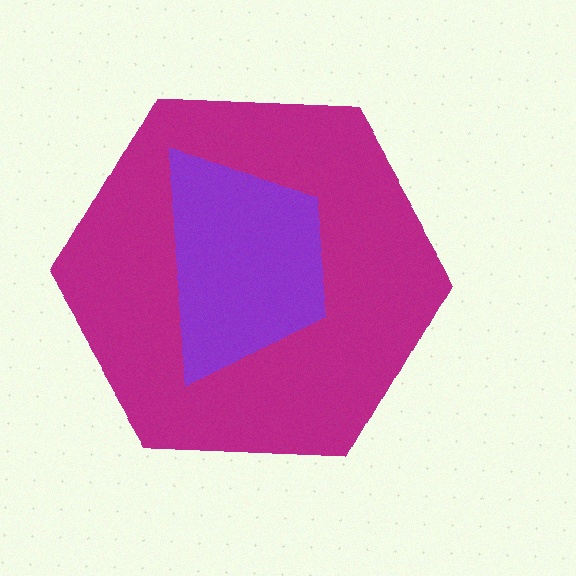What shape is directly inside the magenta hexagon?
The purple trapezoid.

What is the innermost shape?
The purple trapezoid.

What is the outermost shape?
The magenta hexagon.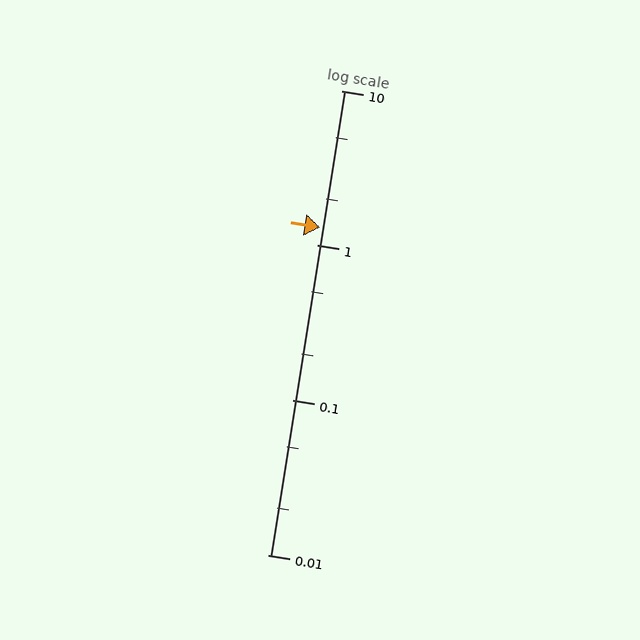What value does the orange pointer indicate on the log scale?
The pointer indicates approximately 1.3.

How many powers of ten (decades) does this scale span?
The scale spans 3 decades, from 0.01 to 10.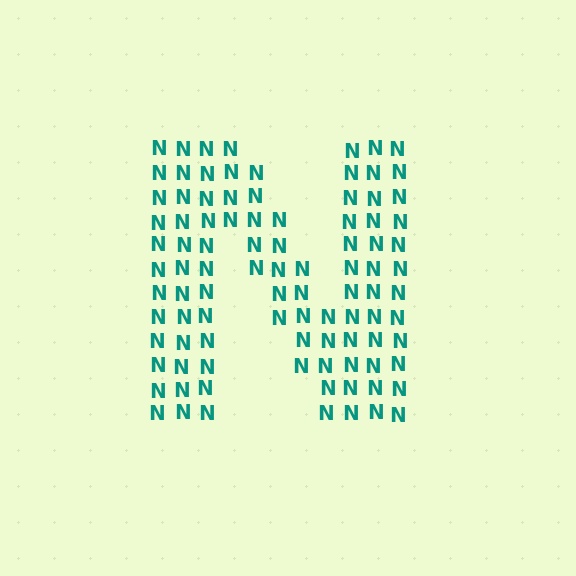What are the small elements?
The small elements are letter N's.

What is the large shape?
The large shape is the letter N.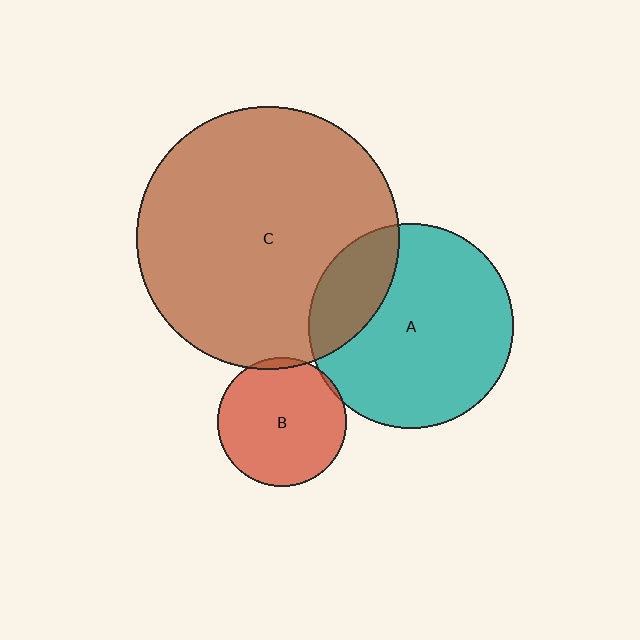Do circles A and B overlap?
Yes.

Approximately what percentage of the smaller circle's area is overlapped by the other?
Approximately 5%.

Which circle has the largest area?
Circle C (brown).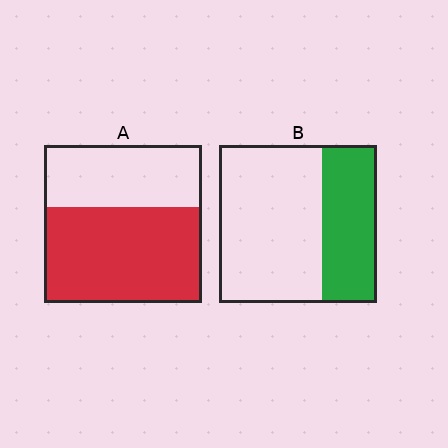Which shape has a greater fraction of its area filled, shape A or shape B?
Shape A.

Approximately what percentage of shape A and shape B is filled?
A is approximately 60% and B is approximately 35%.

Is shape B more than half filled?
No.